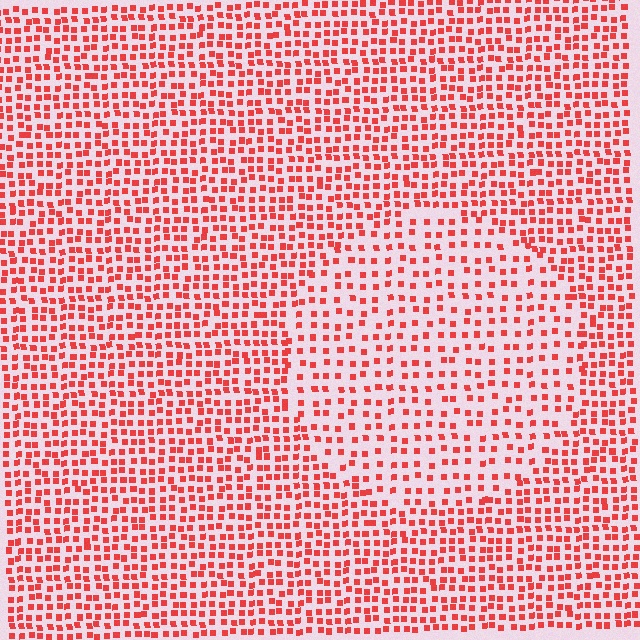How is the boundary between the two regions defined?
The boundary is defined by a change in element density (approximately 1.8x ratio). All elements are the same color, size, and shape.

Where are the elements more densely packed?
The elements are more densely packed outside the circle boundary.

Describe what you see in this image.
The image contains small red elements arranged at two different densities. A circle-shaped region is visible where the elements are less densely packed than the surrounding area.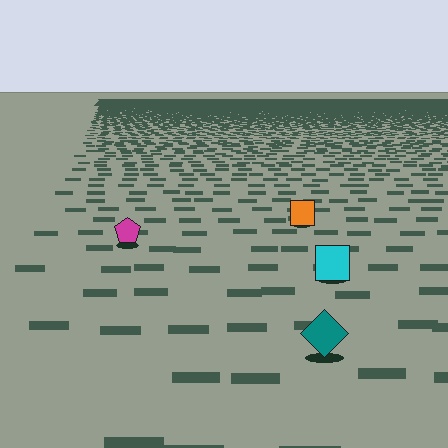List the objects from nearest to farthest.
From nearest to farthest: the teal diamond, the cyan square, the magenta pentagon, the orange square.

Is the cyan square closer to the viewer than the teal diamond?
No. The teal diamond is closer — you can tell from the texture gradient: the ground texture is coarser near it.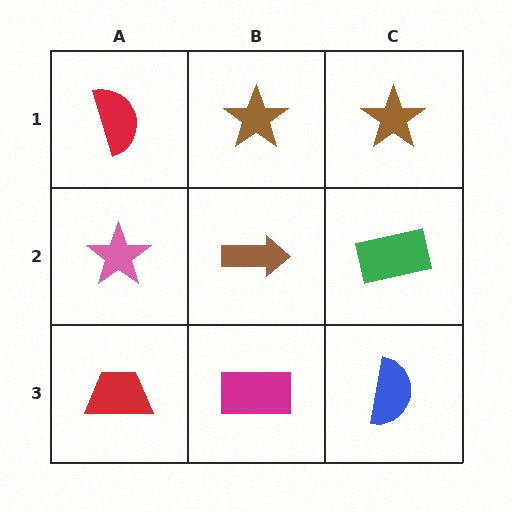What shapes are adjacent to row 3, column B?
A brown arrow (row 2, column B), a red trapezoid (row 3, column A), a blue semicircle (row 3, column C).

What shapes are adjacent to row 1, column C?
A green rectangle (row 2, column C), a brown star (row 1, column B).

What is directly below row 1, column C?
A green rectangle.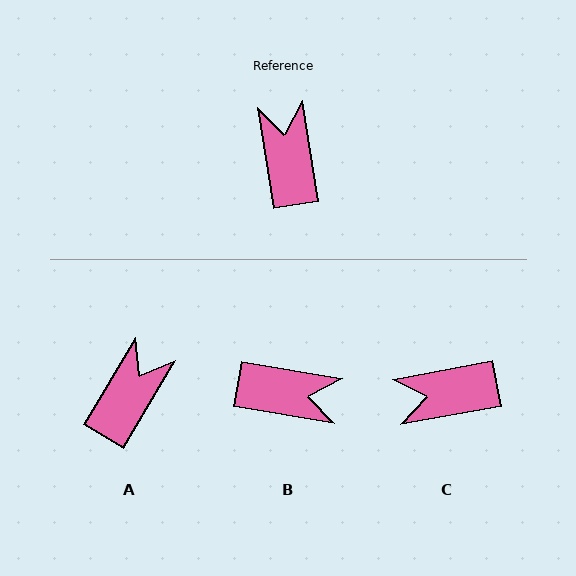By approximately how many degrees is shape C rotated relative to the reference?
Approximately 91 degrees counter-clockwise.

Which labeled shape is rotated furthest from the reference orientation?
B, about 109 degrees away.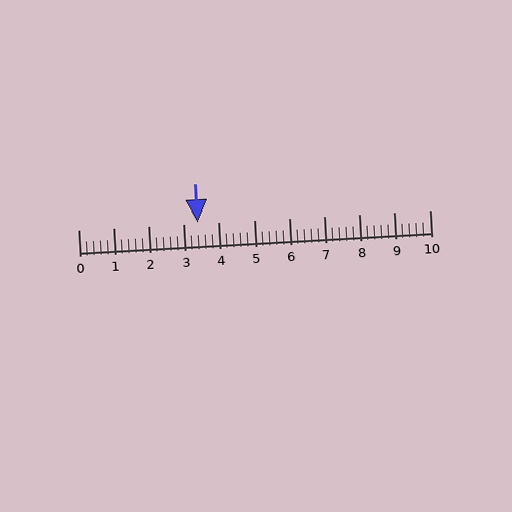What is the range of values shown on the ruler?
The ruler shows values from 0 to 10.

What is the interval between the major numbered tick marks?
The major tick marks are spaced 1 units apart.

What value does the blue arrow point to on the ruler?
The blue arrow points to approximately 3.4.